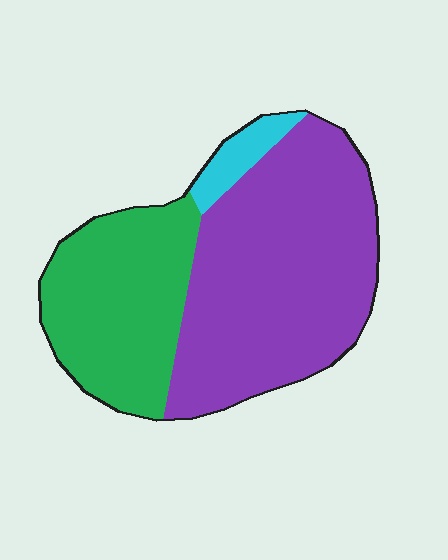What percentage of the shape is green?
Green takes up about one third (1/3) of the shape.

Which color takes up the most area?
Purple, at roughly 60%.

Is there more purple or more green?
Purple.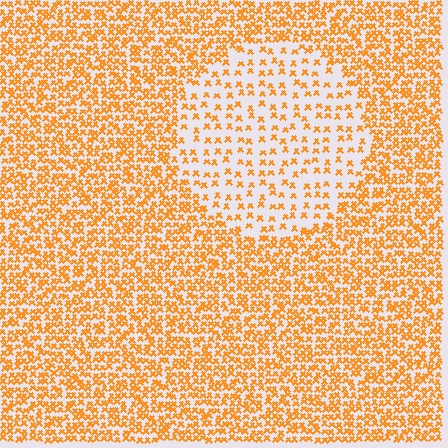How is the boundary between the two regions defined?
The boundary is defined by a change in element density (approximately 2.4x ratio). All elements are the same color, size, and shape.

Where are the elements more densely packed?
The elements are more densely packed outside the circle boundary.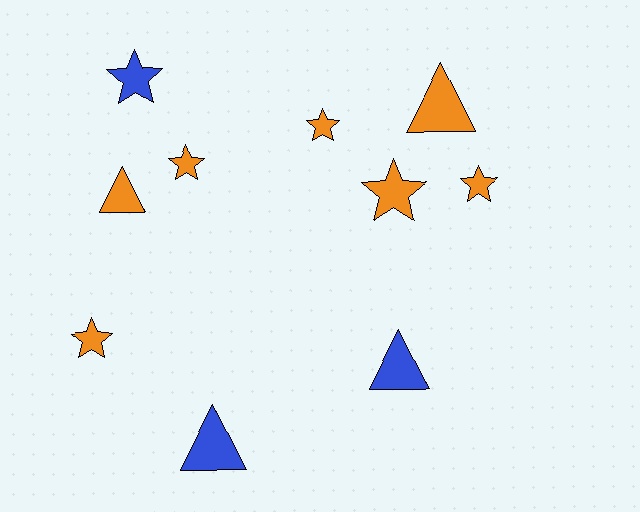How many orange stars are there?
There are 5 orange stars.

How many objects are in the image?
There are 10 objects.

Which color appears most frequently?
Orange, with 7 objects.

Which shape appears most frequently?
Star, with 6 objects.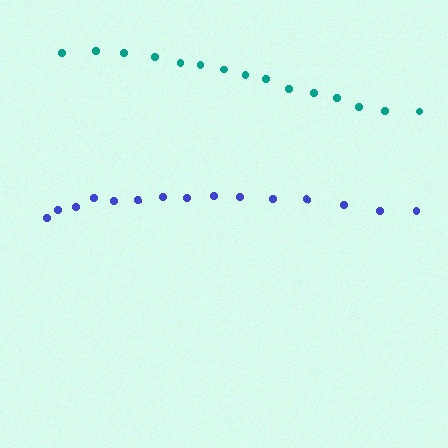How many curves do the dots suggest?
There are 2 distinct paths.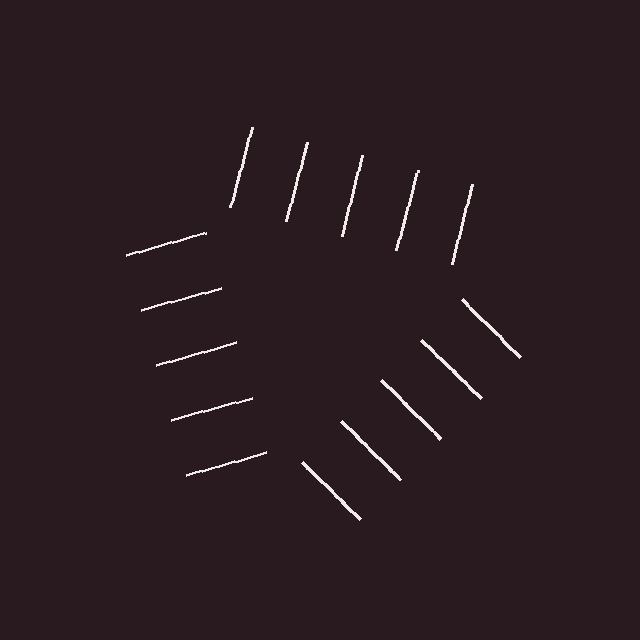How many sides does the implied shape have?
3 sides — the line-ends trace a triangle.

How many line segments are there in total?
15 — 5 along each of the 3 edges.